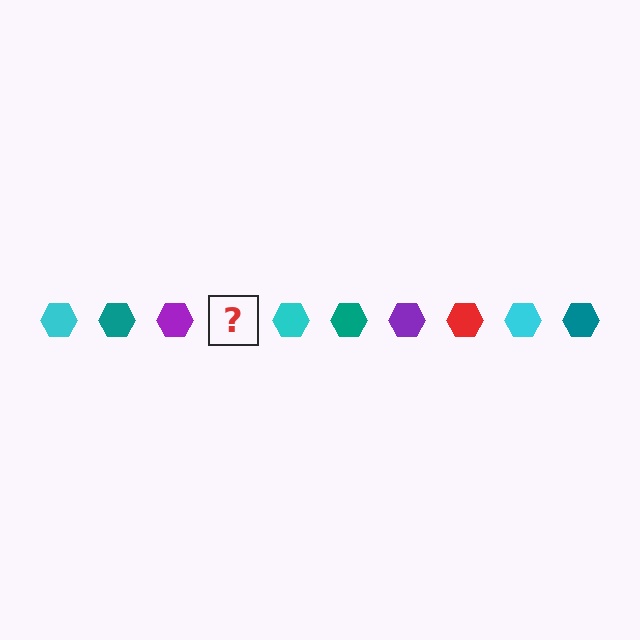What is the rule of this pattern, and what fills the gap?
The rule is that the pattern cycles through cyan, teal, purple, red hexagons. The gap should be filled with a red hexagon.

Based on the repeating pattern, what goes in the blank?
The blank should be a red hexagon.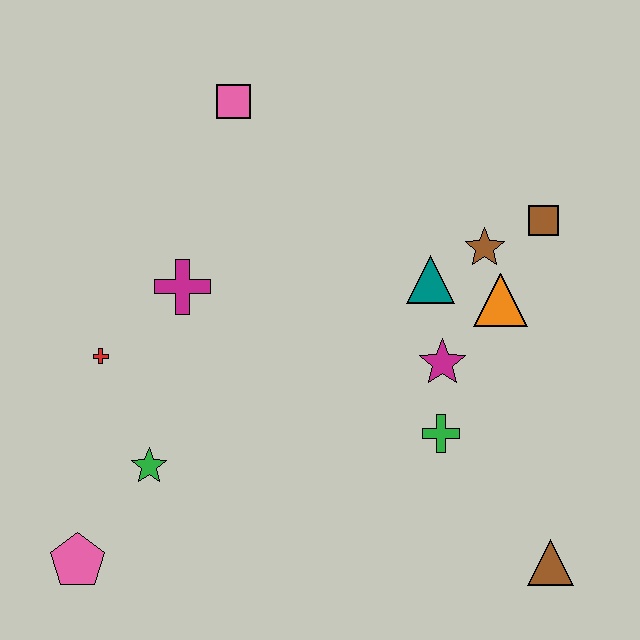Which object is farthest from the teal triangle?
The pink pentagon is farthest from the teal triangle.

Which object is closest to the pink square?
The magenta cross is closest to the pink square.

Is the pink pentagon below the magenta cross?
Yes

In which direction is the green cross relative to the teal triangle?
The green cross is below the teal triangle.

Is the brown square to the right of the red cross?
Yes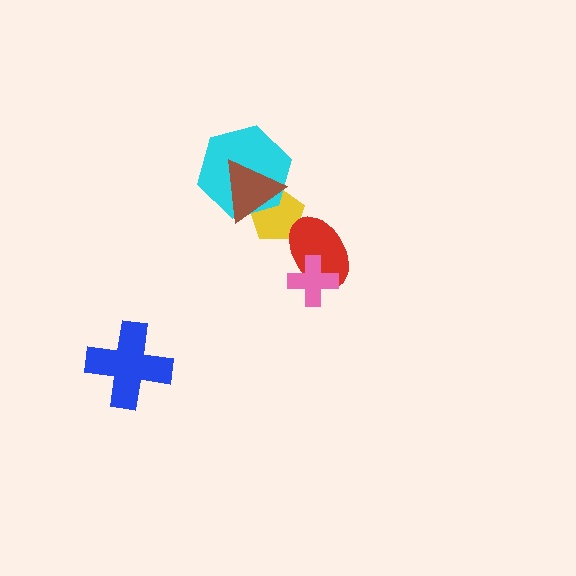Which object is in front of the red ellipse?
The pink cross is in front of the red ellipse.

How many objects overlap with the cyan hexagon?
2 objects overlap with the cyan hexagon.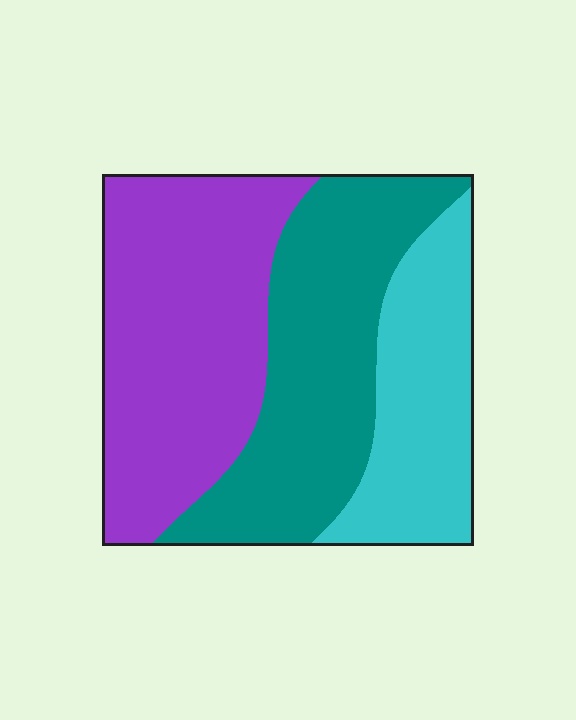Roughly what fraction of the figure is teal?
Teal takes up about one third (1/3) of the figure.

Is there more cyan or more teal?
Teal.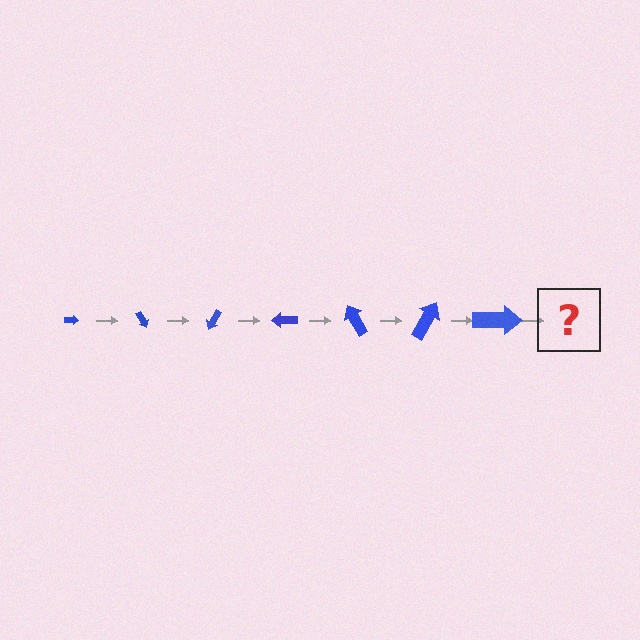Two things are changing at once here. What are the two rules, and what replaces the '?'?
The two rules are that the arrow grows larger each step and it rotates 60 degrees each step. The '?' should be an arrow, larger than the previous one and rotated 420 degrees from the start.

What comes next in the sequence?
The next element should be an arrow, larger than the previous one and rotated 420 degrees from the start.